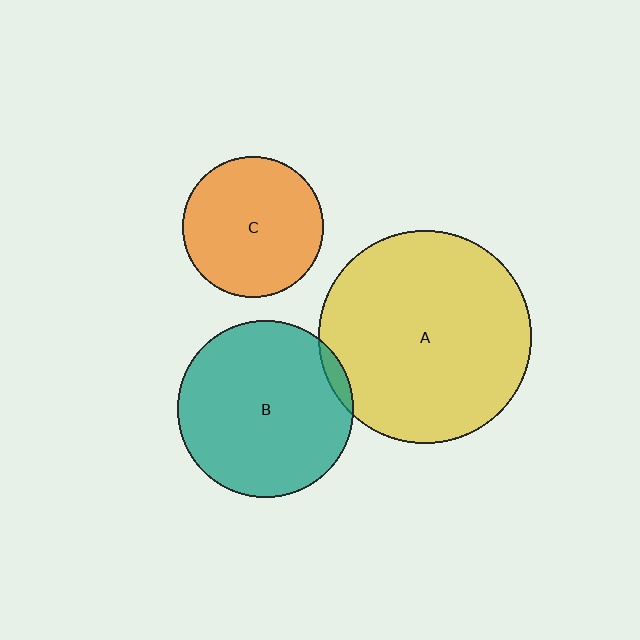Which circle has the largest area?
Circle A (yellow).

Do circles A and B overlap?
Yes.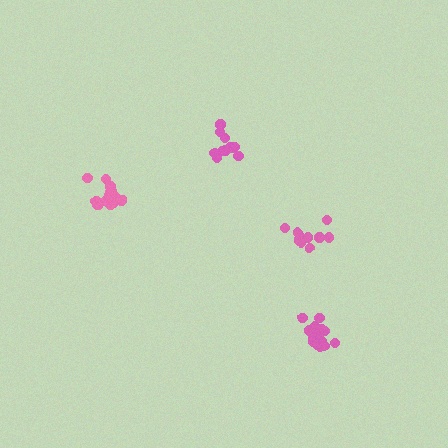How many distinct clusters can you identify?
There are 4 distinct clusters.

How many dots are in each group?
Group 1: 11 dots, Group 2: 16 dots, Group 3: 11 dots, Group 4: 16 dots (54 total).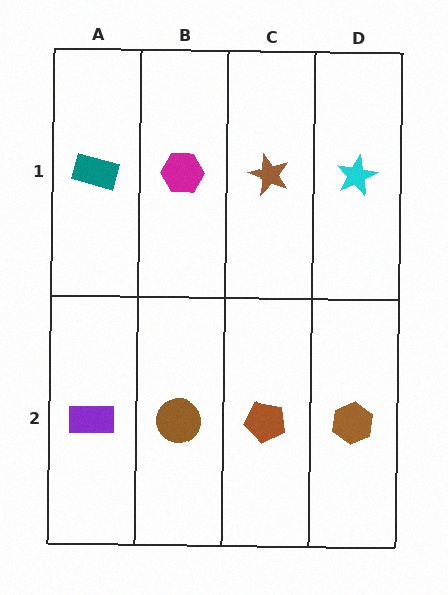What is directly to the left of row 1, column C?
A magenta hexagon.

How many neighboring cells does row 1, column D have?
2.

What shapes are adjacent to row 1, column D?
A brown hexagon (row 2, column D), a brown star (row 1, column C).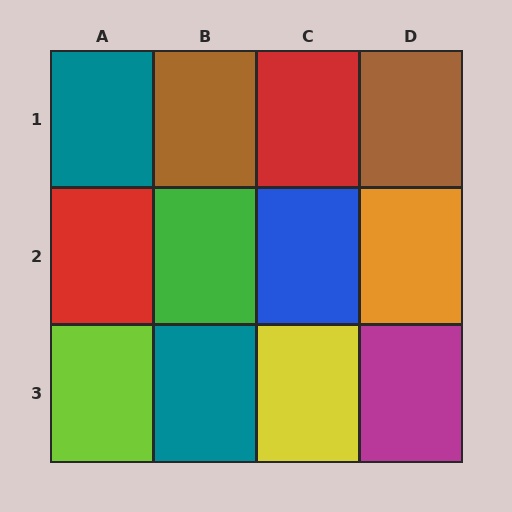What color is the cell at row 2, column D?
Orange.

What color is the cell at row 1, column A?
Teal.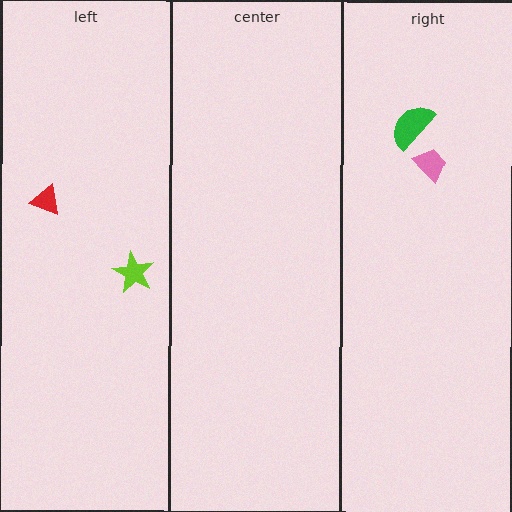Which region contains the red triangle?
The left region.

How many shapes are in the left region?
2.